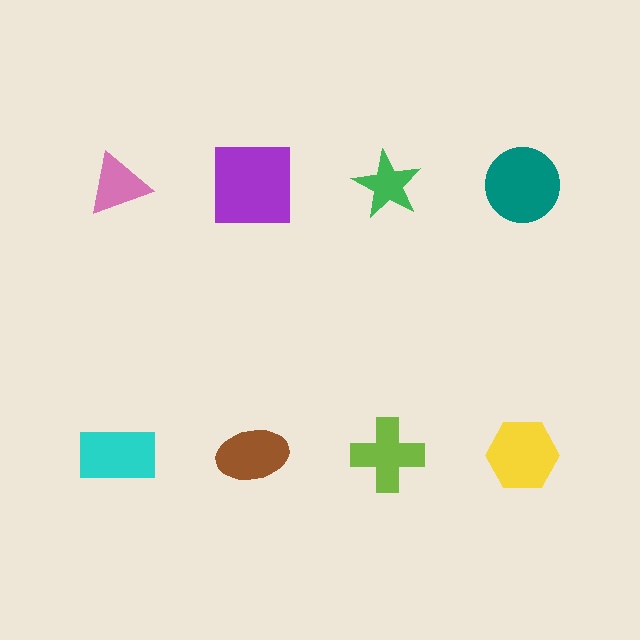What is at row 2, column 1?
A cyan rectangle.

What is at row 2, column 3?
A lime cross.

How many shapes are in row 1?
4 shapes.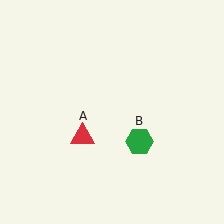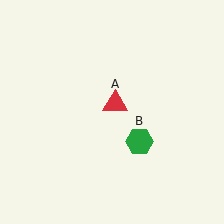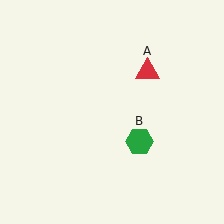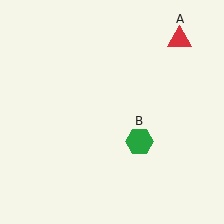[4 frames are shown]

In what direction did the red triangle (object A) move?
The red triangle (object A) moved up and to the right.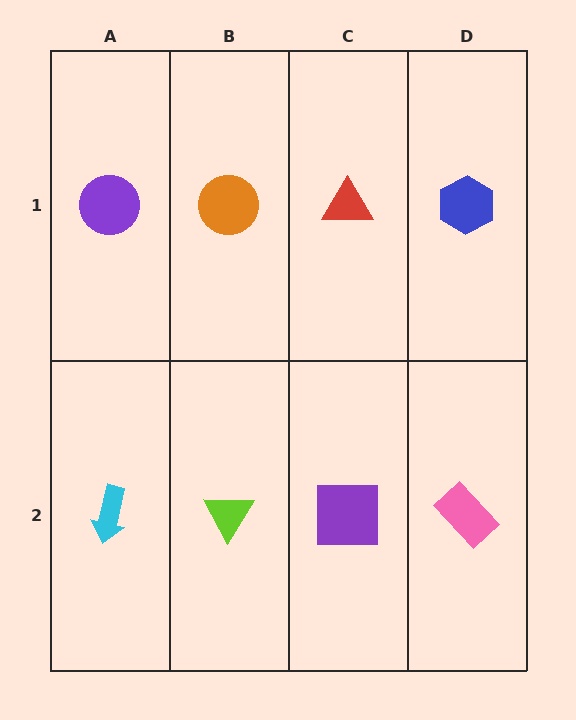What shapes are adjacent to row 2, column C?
A red triangle (row 1, column C), a lime triangle (row 2, column B), a pink rectangle (row 2, column D).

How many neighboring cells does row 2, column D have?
2.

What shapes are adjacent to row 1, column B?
A lime triangle (row 2, column B), a purple circle (row 1, column A), a red triangle (row 1, column C).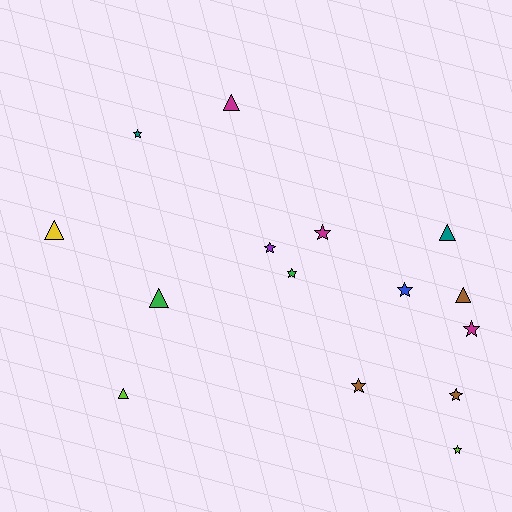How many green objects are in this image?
There are 2 green objects.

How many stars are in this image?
There are 9 stars.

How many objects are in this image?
There are 15 objects.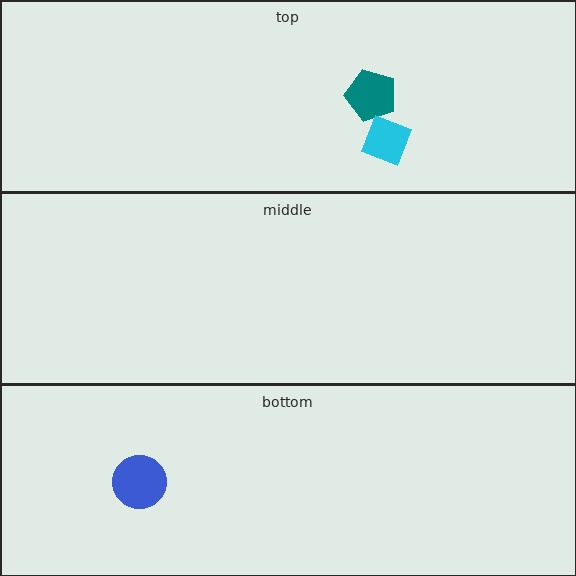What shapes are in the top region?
The teal pentagon, the cyan diamond.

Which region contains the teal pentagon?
The top region.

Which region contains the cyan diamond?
The top region.